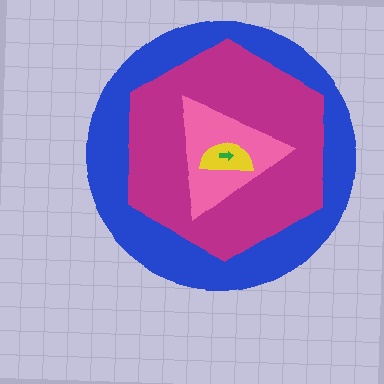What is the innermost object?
The green arrow.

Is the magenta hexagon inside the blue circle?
Yes.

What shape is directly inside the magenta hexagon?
The pink triangle.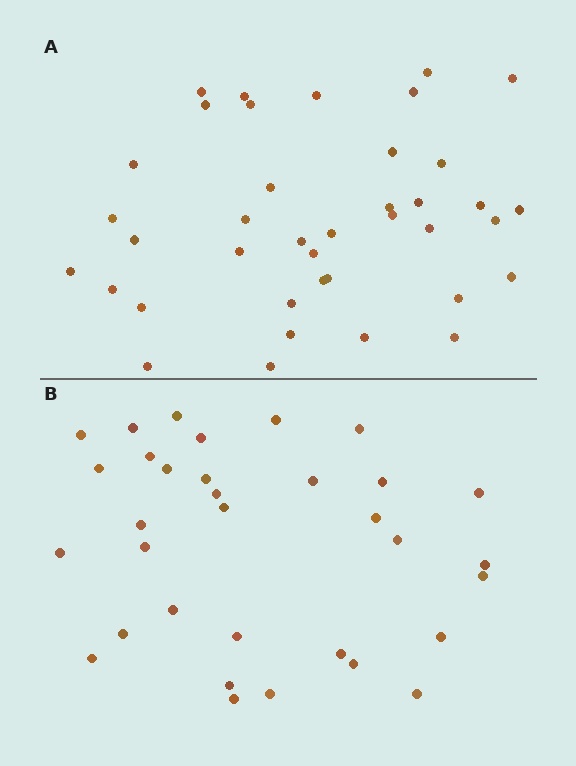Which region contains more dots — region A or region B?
Region A (the top region) has more dots.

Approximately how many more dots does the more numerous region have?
Region A has about 6 more dots than region B.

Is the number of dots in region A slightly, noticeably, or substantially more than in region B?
Region A has only slightly more — the two regions are fairly close. The ratio is roughly 1.2 to 1.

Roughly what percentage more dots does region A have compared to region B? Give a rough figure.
About 20% more.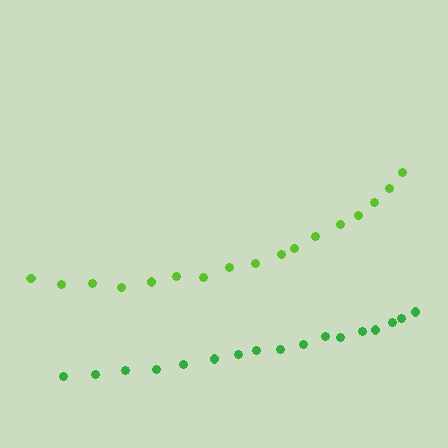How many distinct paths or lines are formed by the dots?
There are 2 distinct paths.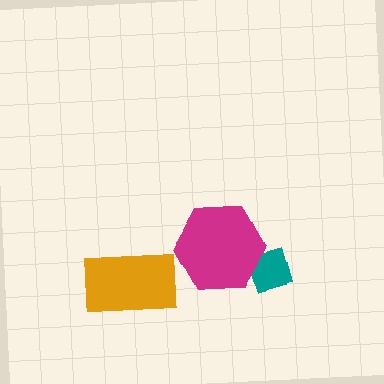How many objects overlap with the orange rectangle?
0 objects overlap with the orange rectangle.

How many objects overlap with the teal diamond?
1 object overlaps with the teal diamond.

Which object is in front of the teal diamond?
The magenta hexagon is in front of the teal diamond.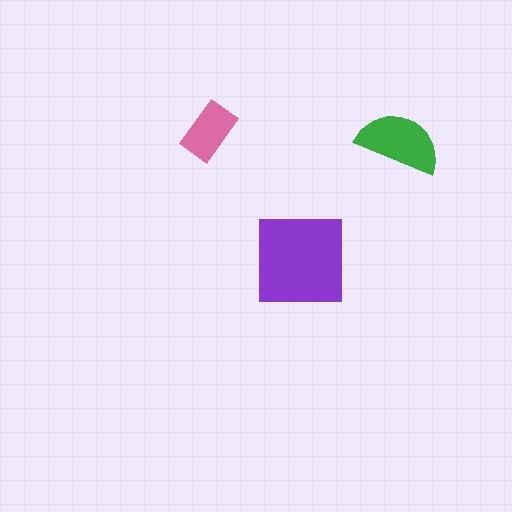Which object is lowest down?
The purple square is bottommost.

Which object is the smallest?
The pink rectangle.